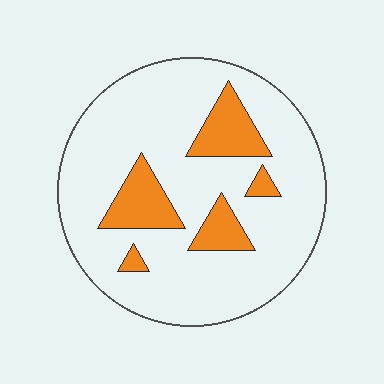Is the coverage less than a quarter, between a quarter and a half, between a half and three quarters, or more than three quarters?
Less than a quarter.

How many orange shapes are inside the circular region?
5.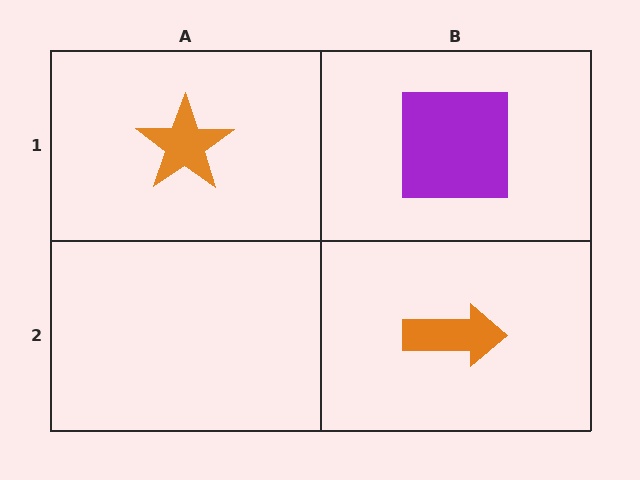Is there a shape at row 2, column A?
No, that cell is empty.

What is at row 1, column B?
A purple square.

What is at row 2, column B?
An orange arrow.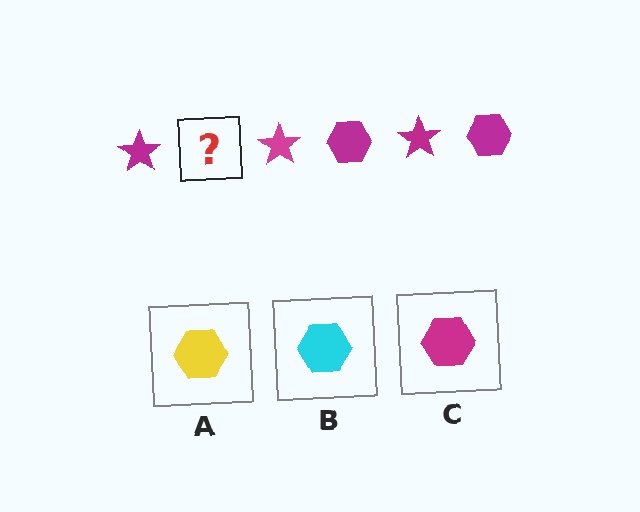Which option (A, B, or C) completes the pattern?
C.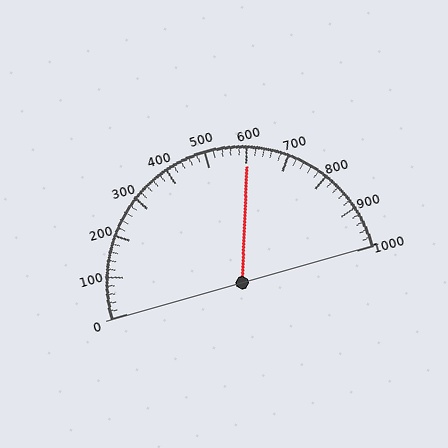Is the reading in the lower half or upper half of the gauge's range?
The reading is in the upper half of the range (0 to 1000).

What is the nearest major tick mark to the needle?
The nearest major tick mark is 600.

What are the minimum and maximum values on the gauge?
The gauge ranges from 0 to 1000.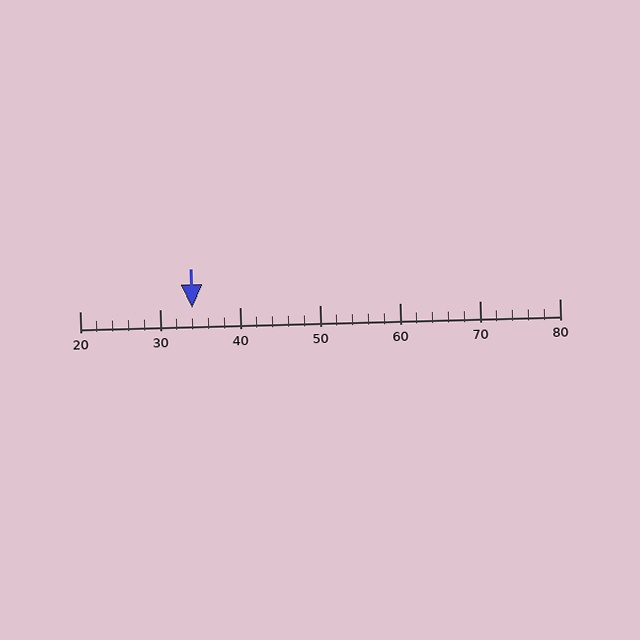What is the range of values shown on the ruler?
The ruler shows values from 20 to 80.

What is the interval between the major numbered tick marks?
The major tick marks are spaced 10 units apart.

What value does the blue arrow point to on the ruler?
The blue arrow points to approximately 34.